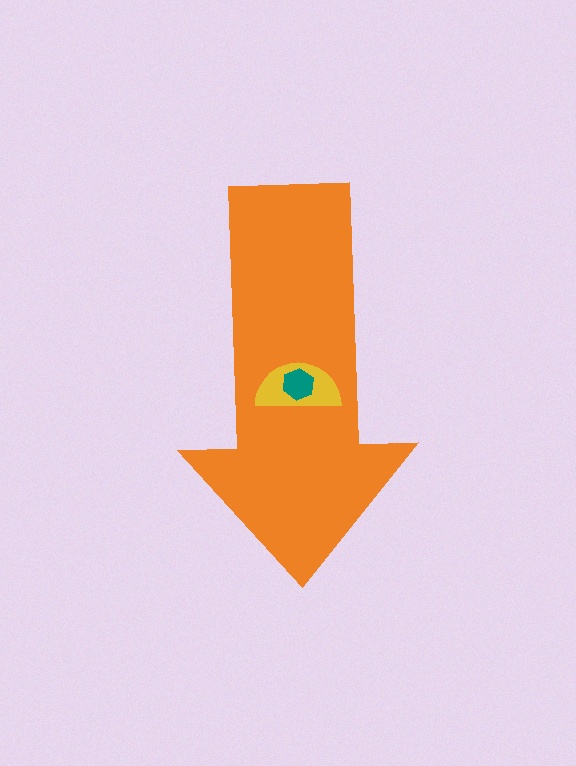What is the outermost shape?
The orange arrow.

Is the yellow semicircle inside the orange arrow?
Yes.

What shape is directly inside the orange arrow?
The yellow semicircle.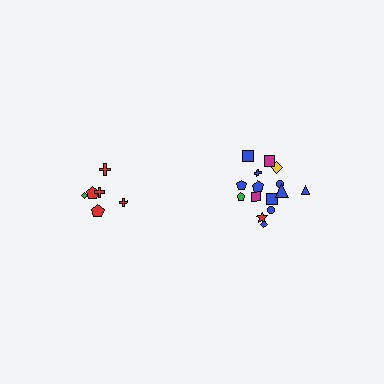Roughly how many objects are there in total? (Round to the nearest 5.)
Roughly 20 objects in total.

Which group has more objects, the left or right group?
The right group.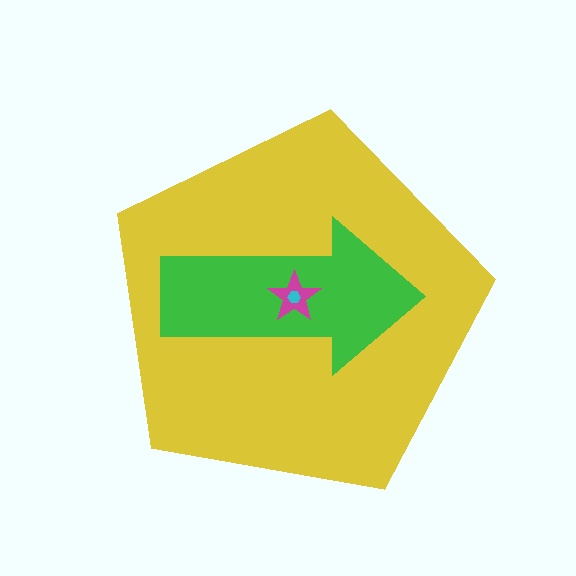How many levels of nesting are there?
4.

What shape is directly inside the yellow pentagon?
The green arrow.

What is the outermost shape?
The yellow pentagon.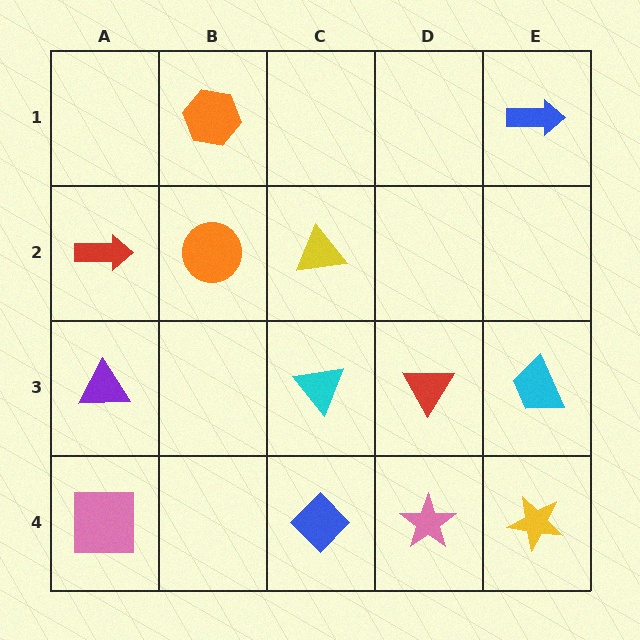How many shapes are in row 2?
3 shapes.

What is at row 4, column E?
A yellow star.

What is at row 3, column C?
A cyan triangle.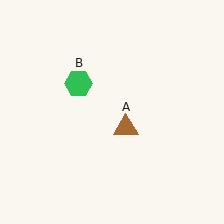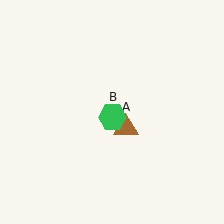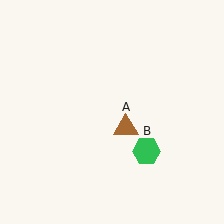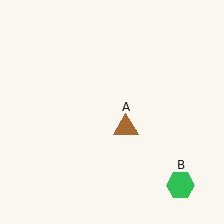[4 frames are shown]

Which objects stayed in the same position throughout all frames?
Brown triangle (object A) remained stationary.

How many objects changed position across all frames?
1 object changed position: green hexagon (object B).